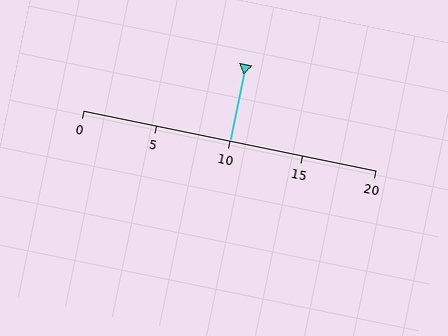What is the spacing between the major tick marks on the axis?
The major ticks are spaced 5 apart.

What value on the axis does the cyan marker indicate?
The marker indicates approximately 10.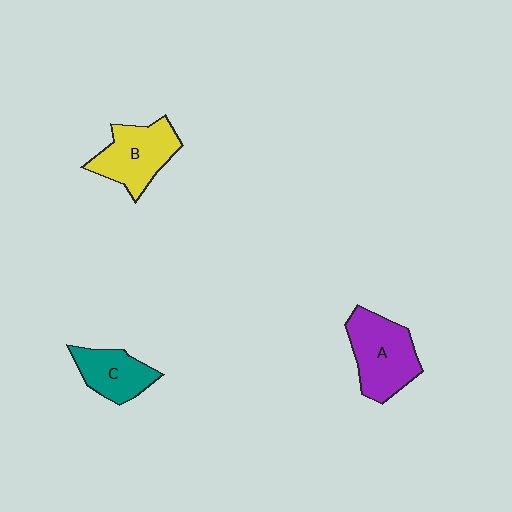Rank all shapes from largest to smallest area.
From largest to smallest: A (purple), B (yellow), C (teal).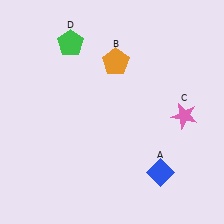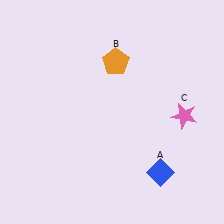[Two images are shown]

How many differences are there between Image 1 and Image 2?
There is 1 difference between the two images.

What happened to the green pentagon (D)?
The green pentagon (D) was removed in Image 2. It was in the top-left area of Image 1.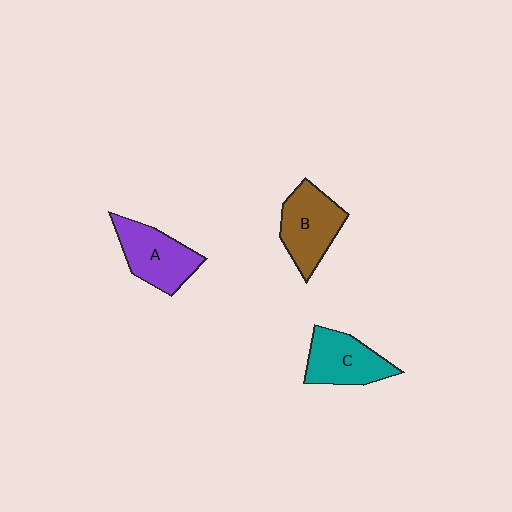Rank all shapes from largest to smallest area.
From largest to smallest: B (brown), A (purple), C (teal).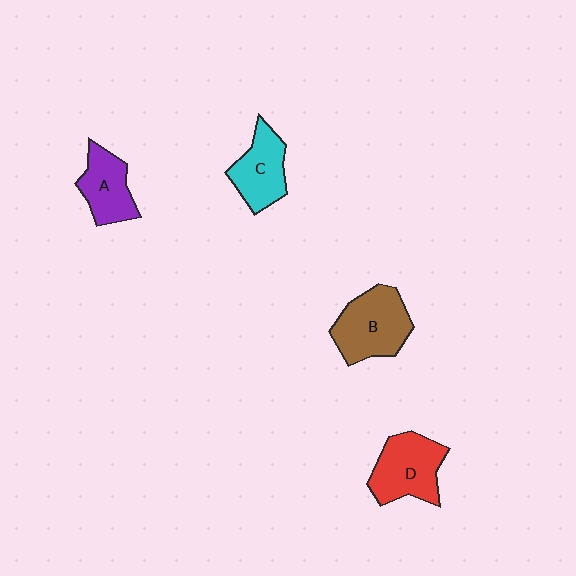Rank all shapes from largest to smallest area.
From largest to smallest: B (brown), D (red), C (cyan), A (purple).